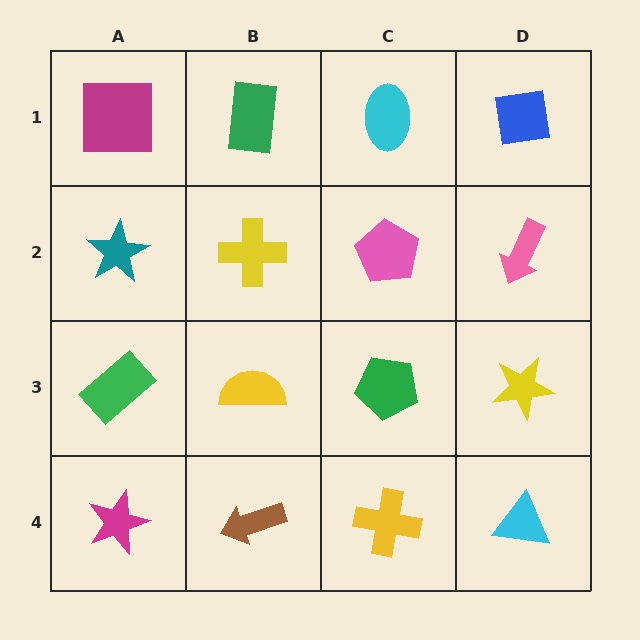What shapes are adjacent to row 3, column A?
A teal star (row 2, column A), a magenta star (row 4, column A), a yellow semicircle (row 3, column B).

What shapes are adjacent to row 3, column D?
A pink arrow (row 2, column D), a cyan triangle (row 4, column D), a green pentagon (row 3, column C).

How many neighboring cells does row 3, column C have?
4.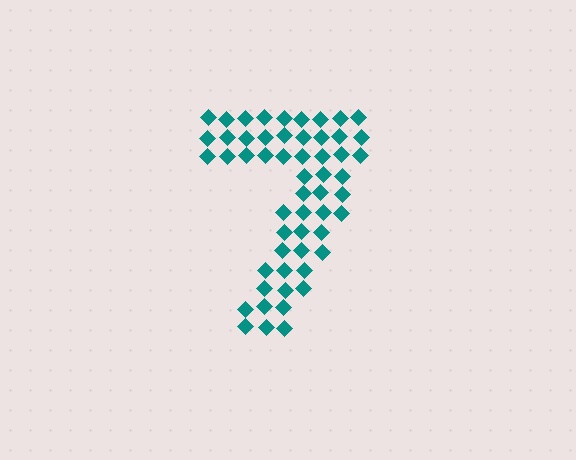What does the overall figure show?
The overall figure shows the digit 7.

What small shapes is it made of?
It is made of small diamonds.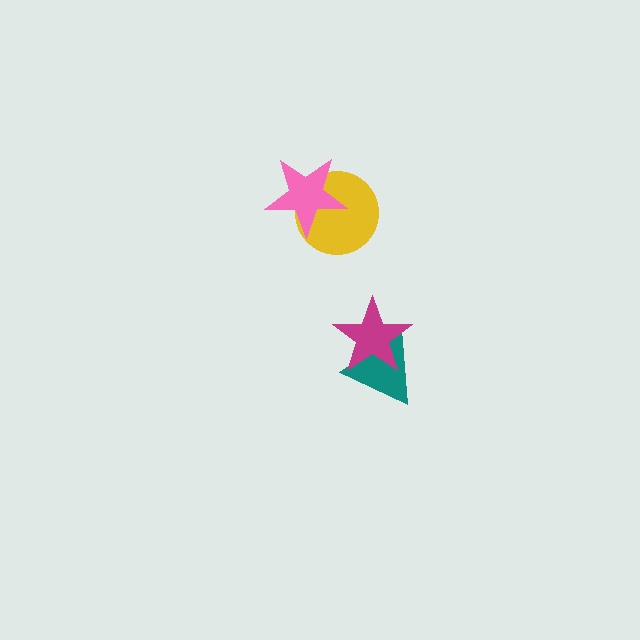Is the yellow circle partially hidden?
Yes, it is partially covered by another shape.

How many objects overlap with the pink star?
1 object overlaps with the pink star.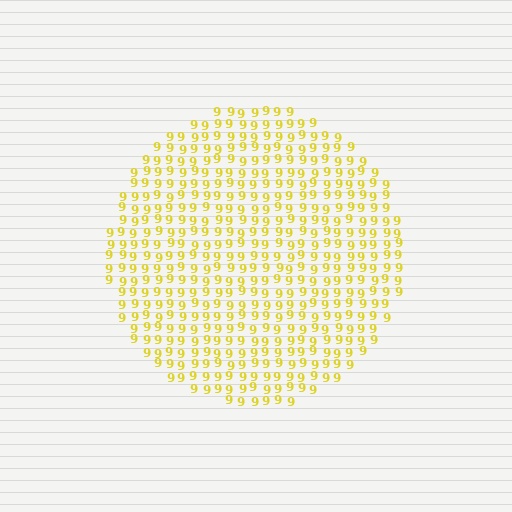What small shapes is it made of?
It is made of small digit 9's.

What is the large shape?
The large shape is a circle.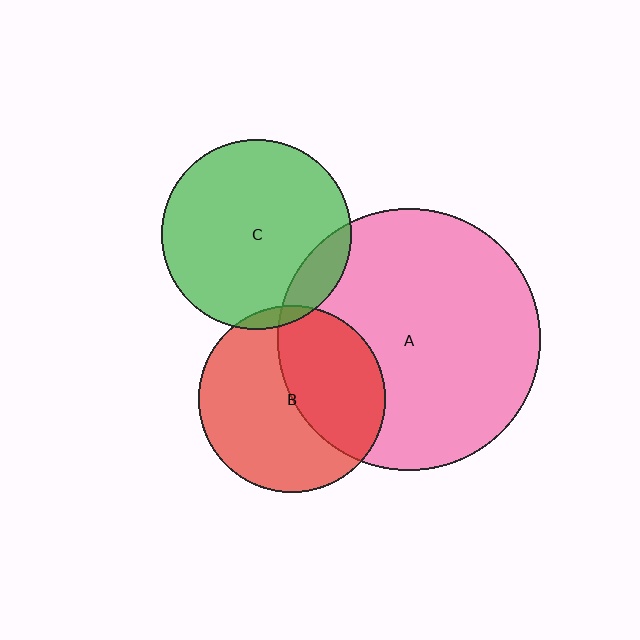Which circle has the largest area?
Circle A (pink).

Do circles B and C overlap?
Yes.